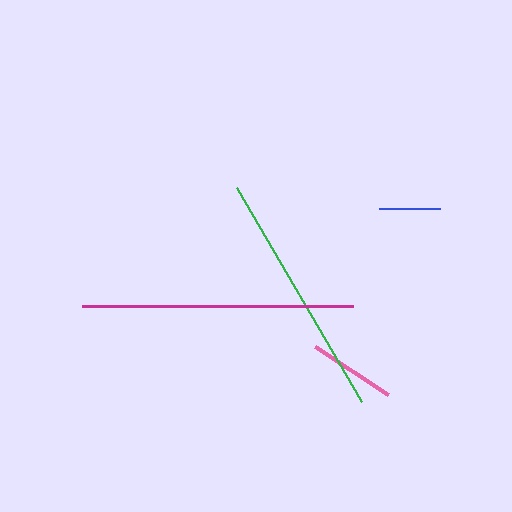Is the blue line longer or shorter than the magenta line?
The magenta line is longer than the blue line.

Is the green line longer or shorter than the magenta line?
The magenta line is longer than the green line.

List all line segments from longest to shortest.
From longest to shortest: magenta, green, pink, blue.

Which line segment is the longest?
The magenta line is the longest at approximately 272 pixels.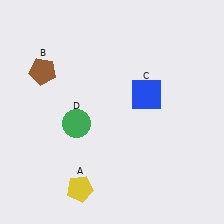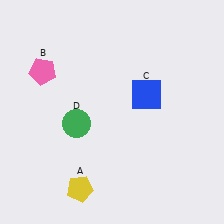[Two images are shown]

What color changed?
The pentagon (B) changed from brown in Image 1 to pink in Image 2.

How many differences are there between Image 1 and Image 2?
There is 1 difference between the two images.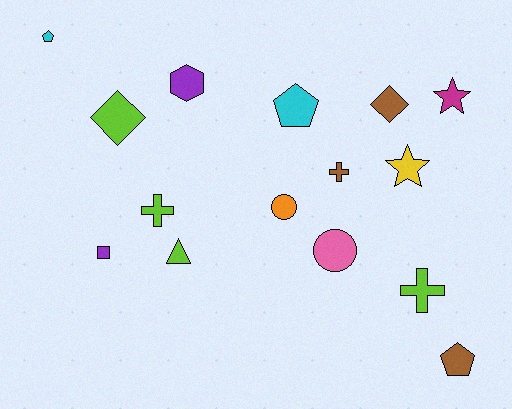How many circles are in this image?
There are 2 circles.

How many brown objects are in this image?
There are 3 brown objects.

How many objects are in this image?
There are 15 objects.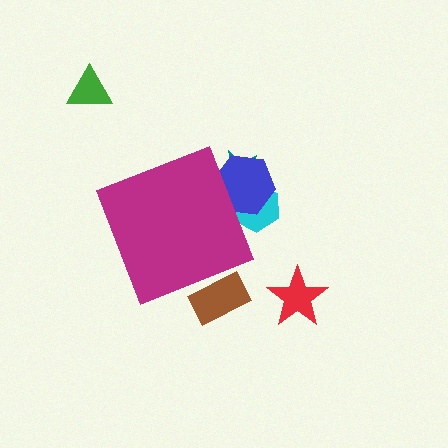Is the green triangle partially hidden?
No, the green triangle is fully visible.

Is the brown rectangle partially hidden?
Yes, the brown rectangle is partially hidden behind the magenta diamond.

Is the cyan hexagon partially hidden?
Yes, the cyan hexagon is partially hidden behind the magenta diamond.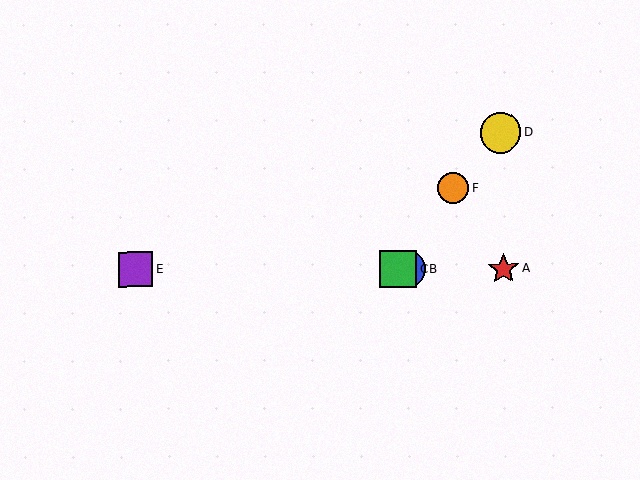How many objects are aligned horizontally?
4 objects (A, B, C, E) are aligned horizontally.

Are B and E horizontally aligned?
Yes, both are at y≈269.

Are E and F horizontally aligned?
No, E is at y≈270 and F is at y≈188.